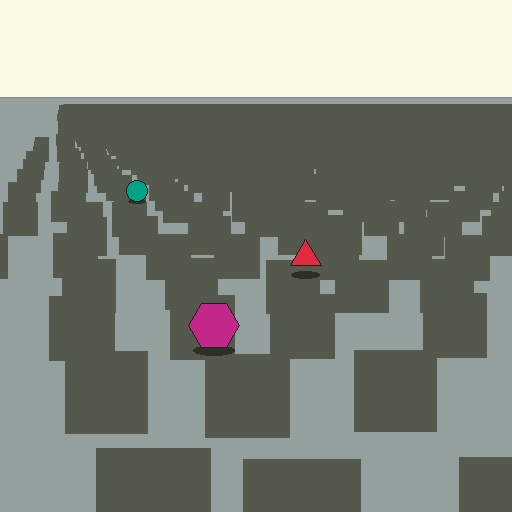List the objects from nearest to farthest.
From nearest to farthest: the magenta hexagon, the red triangle, the teal circle.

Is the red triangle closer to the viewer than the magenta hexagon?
No. The magenta hexagon is closer — you can tell from the texture gradient: the ground texture is coarser near it.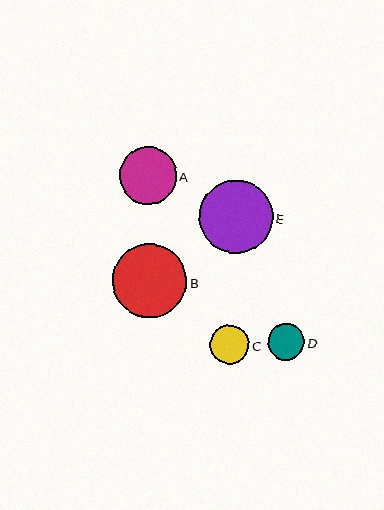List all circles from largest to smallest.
From largest to smallest: B, E, A, C, D.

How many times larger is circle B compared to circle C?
Circle B is approximately 1.9 times the size of circle C.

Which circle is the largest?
Circle B is the largest with a size of approximately 75 pixels.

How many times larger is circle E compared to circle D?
Circle E is approximately 2.0 times the size of circle D.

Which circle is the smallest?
Circle D is the smallest with a size of approximately 37 pixels.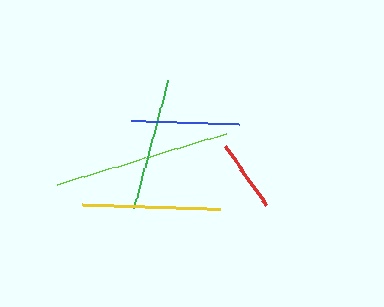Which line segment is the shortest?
The red line is the shortest at approximately 73 pixels.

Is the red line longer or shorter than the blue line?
The blue line is longer than the red line.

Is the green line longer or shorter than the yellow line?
The yellow line is longer than the green line.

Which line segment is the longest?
The lime line is the longest at approximately 176 pixels.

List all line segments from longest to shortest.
From longest to shortest: lime, yellow, green, blue, red.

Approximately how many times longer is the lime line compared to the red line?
The lime line is approximately 2.4 times the length of the red line.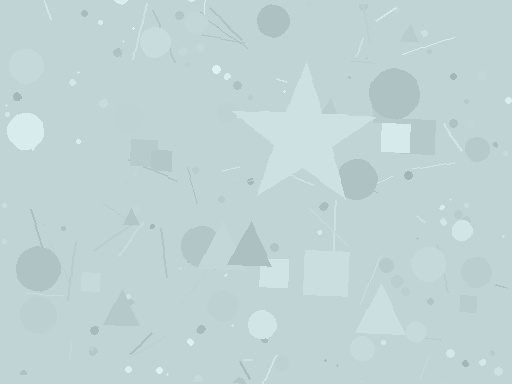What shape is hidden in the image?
A star is hidden in the image.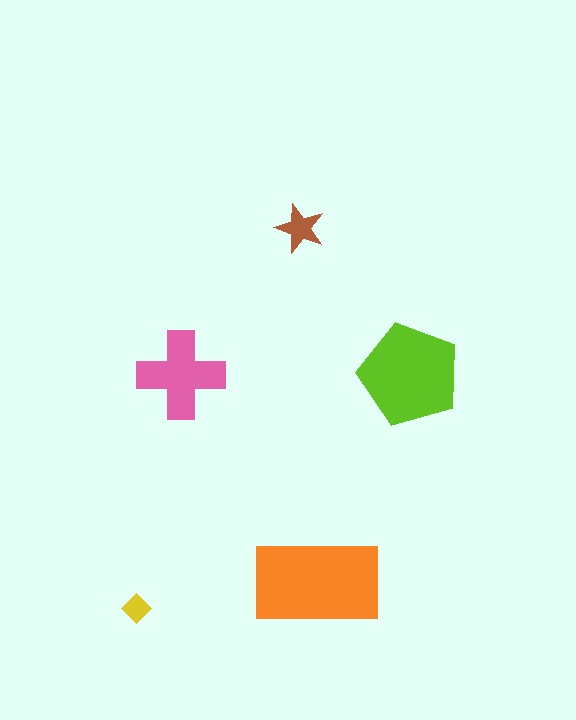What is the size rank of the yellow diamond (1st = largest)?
5th.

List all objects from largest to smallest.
The orange rectangle, the lime pentagon, the pink cross, the brown star, the yellow diamond.